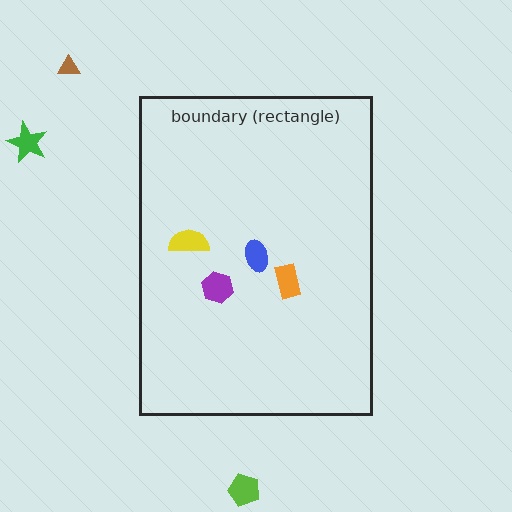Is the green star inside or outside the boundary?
Outside.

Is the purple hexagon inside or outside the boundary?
Inside.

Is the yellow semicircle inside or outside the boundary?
Inside.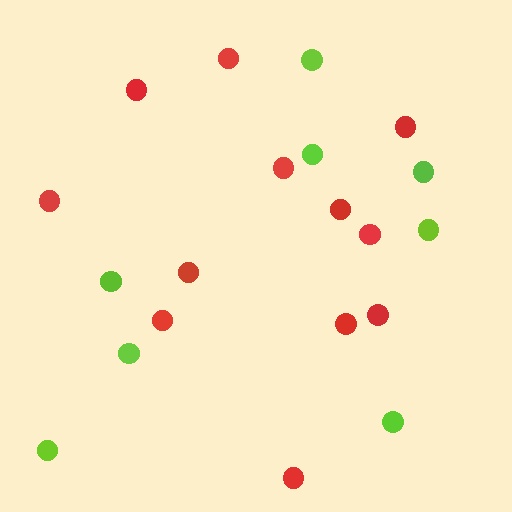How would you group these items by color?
There are 2 groups: one group of lime circles (8) and one group of red circles (12).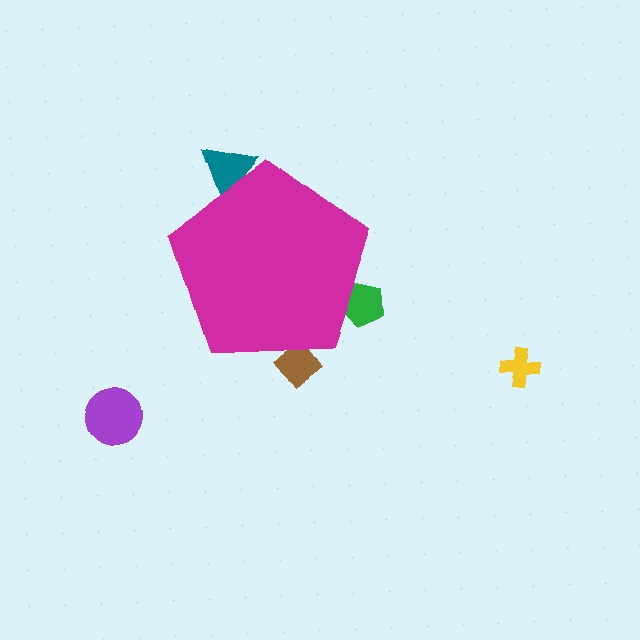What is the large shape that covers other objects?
A magenta pentagon.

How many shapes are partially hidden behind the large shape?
3 shapes are partially hidden.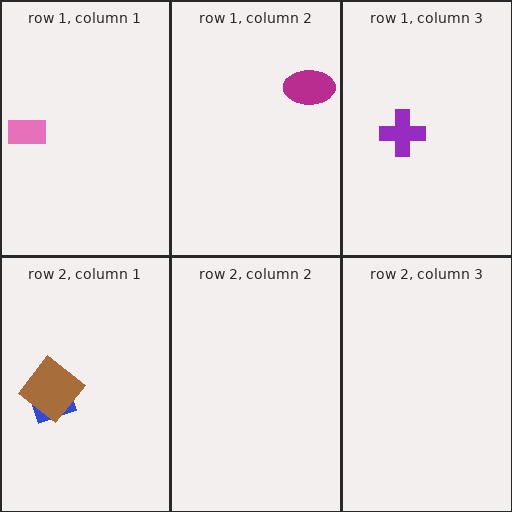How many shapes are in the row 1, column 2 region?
1.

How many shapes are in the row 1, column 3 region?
1.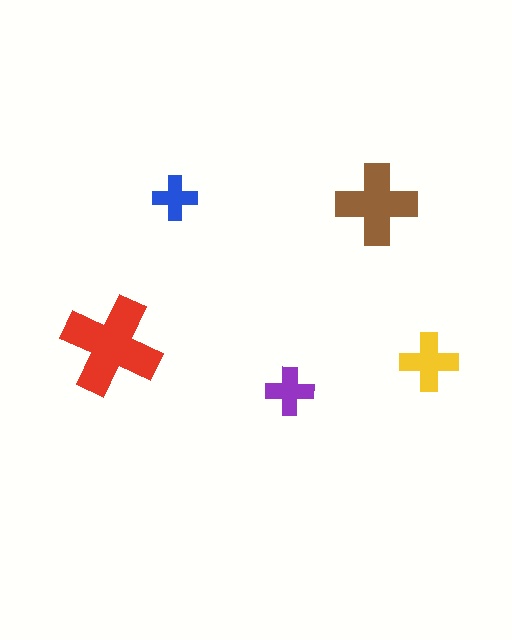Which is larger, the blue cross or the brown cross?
The brown one.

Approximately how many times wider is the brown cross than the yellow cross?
About 1.5 times wider.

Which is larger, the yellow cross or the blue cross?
The yellow one.